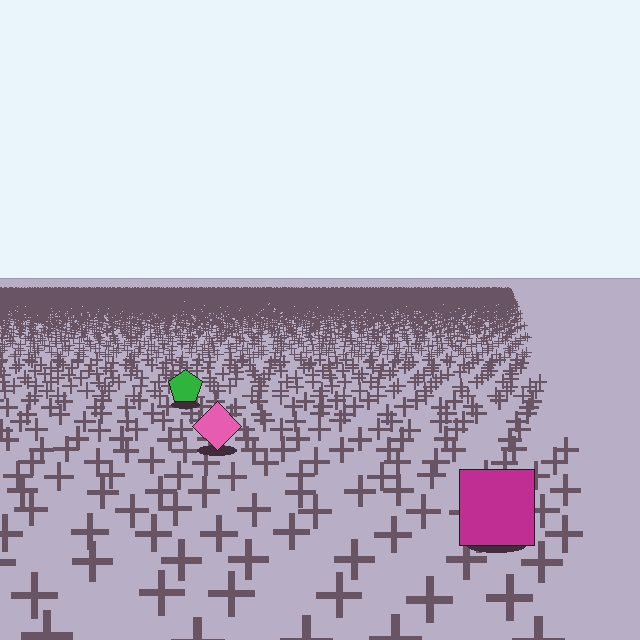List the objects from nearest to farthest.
From nearest to farthest: the magenta square, the pink diamond, the green pentagon.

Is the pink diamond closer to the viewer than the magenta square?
No. The magenta square is closer — you can tell from the texture gradient: the ground texture is coarser near it.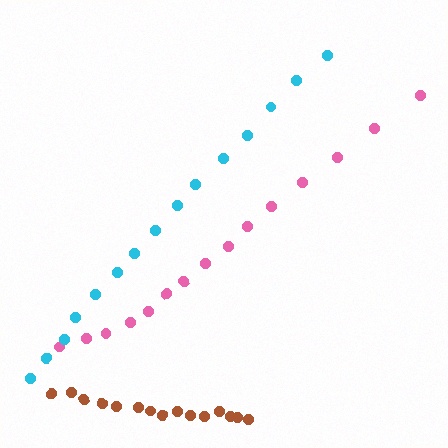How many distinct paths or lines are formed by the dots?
There are 3 distinct paths.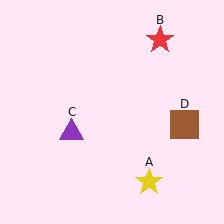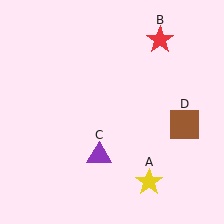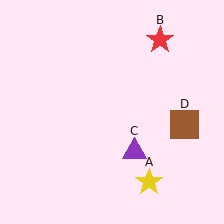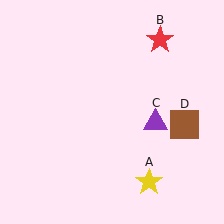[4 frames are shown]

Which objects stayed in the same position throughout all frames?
Yellow star (object A) and red star (object B) and brown square (object D) remained stationary.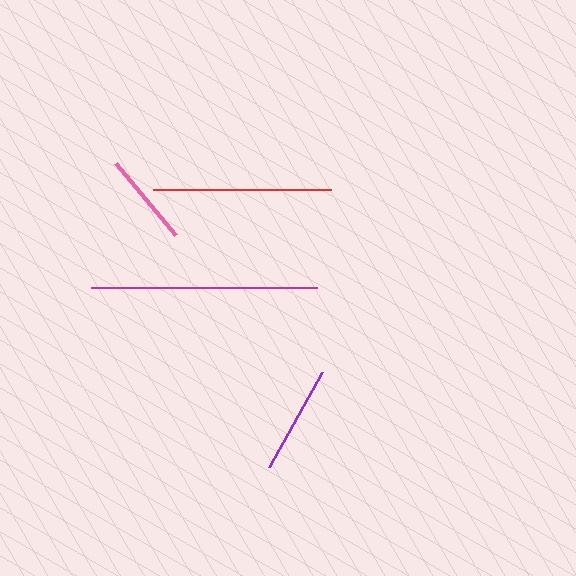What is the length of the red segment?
The red segment is approximately 178 pixels long.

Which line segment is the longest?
The magenta line is the longest at approximately 227 pixels.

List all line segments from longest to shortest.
From longest to shortest: magenta, red, purple, pink.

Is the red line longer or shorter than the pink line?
The red line is longer than the pink line.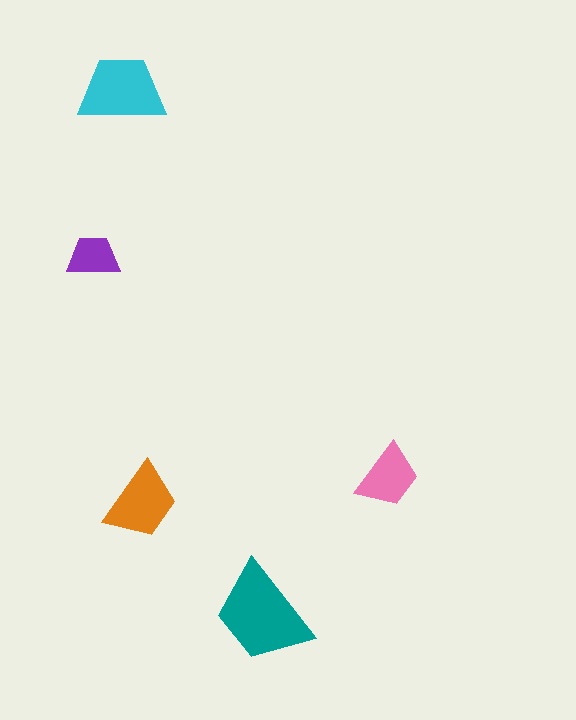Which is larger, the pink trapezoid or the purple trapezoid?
The pink one.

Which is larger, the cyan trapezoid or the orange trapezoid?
The cyan one.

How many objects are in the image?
There are 5 objects in the image.